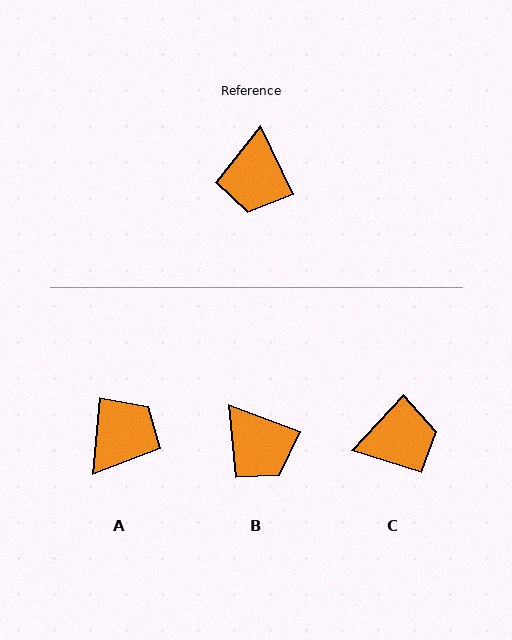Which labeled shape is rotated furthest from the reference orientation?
A, about 149 degrees away.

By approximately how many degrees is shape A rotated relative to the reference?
Approximately 149 degrees counter-clockwise.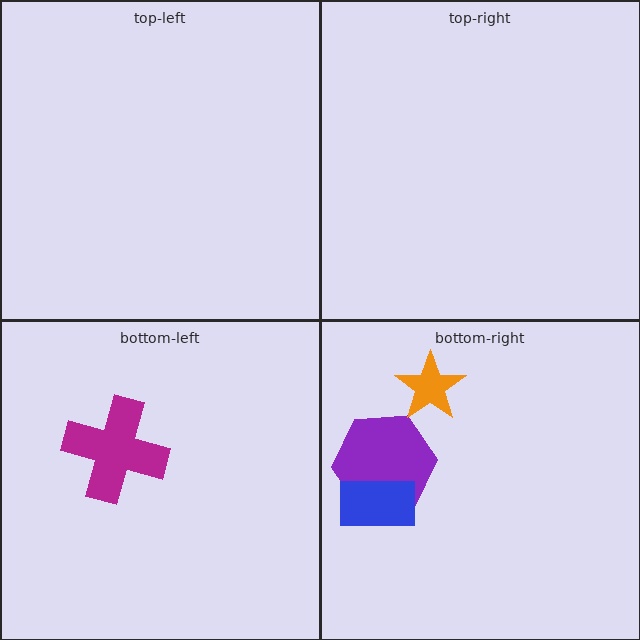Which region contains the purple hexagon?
The bottom-right region.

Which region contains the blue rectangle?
The bottom-right region.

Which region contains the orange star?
The bottom-right region.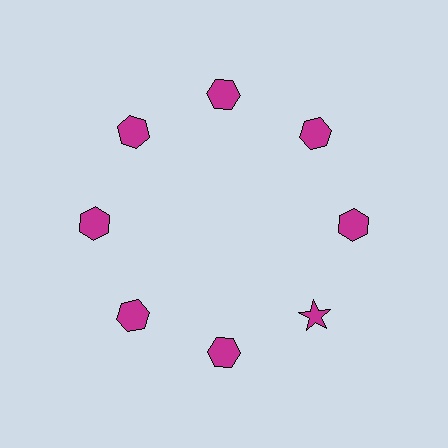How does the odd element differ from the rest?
It has a different shape: star instead of hexagon.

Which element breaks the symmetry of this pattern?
The magenta star at roughly the 4 o'clock position breaks the symmetry. All other shapes are magenta hexagons.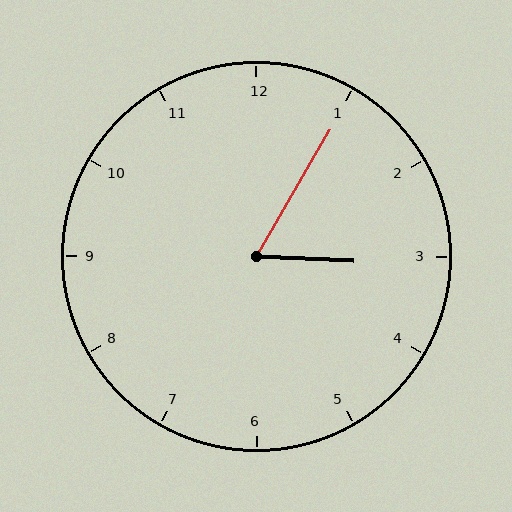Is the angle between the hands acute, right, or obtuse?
It is acute.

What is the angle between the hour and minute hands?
Approximately 62 degrees.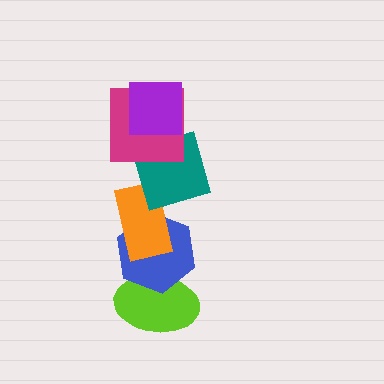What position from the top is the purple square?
The purple square is 1st from the top.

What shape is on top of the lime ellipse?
The blue hexagon is on top of the lime ellipse.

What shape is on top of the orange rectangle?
The teal square is on top of the orange rectangle.